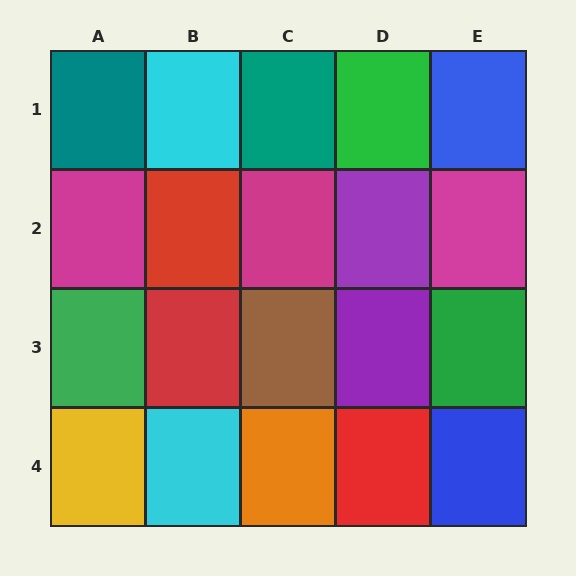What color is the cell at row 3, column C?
Brown.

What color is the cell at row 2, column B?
Red.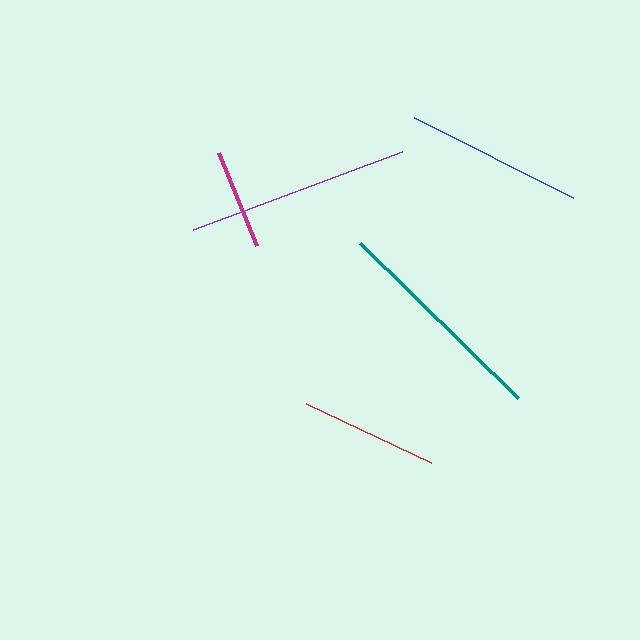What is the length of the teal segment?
The teal segment is approximately 221 pixels long.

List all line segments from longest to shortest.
From longest to shortest: purple, teal, blue, red, magenta.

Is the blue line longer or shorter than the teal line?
The teal line is longer than the blue line.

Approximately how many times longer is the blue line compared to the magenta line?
The blue line is approximately 1.8 times the length of the magenta line.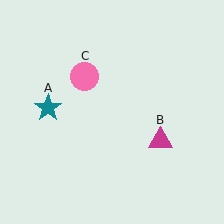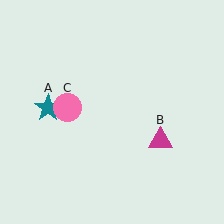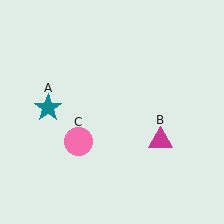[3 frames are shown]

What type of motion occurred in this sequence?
The pink circle (object C) rotated counterclockwise around the center of the scene.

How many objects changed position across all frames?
1 object changed position: pink circle (object C).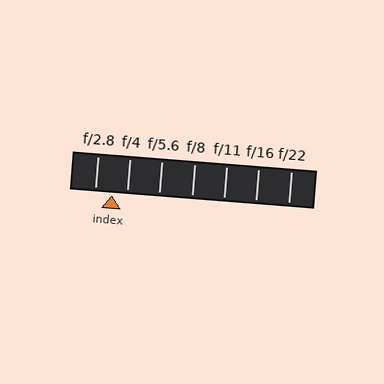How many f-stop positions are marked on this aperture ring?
There are 7 f-stop positions marked.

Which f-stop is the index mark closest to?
The index mark is closest to f/4.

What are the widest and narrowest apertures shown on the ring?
The widest aperture shown is f/2.8 and the narrowest is f/22.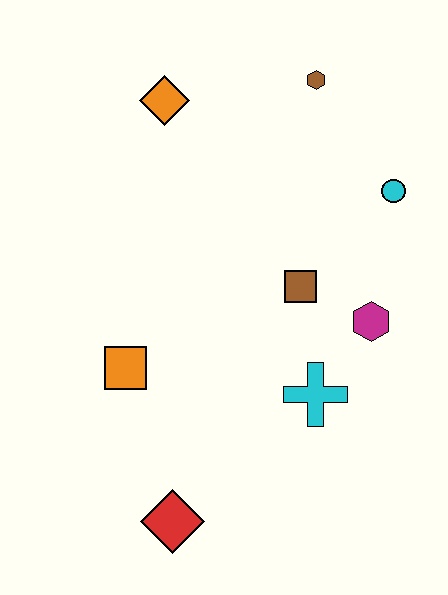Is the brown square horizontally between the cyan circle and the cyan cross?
No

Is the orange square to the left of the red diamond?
Yes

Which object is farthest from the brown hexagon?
The red diamond is farthest from the brown hexagon.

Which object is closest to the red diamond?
The orange square is closest to the red diamond.